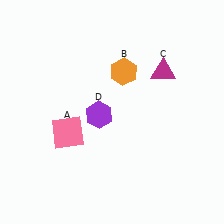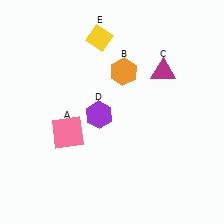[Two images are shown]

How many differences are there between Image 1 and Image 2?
There is 1 difference between the two images.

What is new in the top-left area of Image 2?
A yellow diamond (E) was added in the top-left area of Image 2.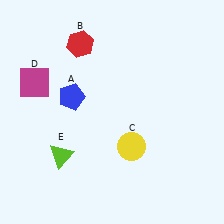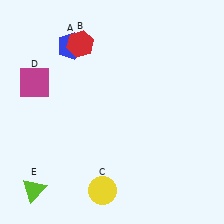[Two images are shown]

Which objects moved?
The objects that moved are: the blue pentagon (A), the yellow circle (C), the lime triangle (E).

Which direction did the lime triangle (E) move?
The lime triangle (E) moved down.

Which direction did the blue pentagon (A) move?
The blue pentagon (A) moved up.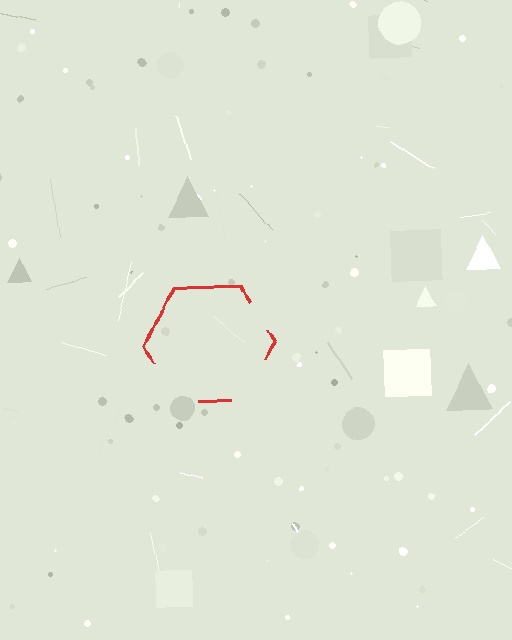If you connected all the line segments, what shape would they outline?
They would outline a hexagon.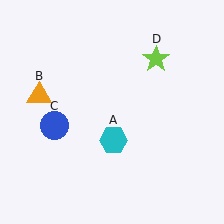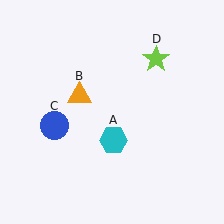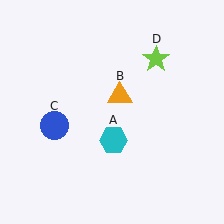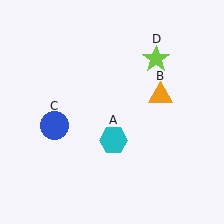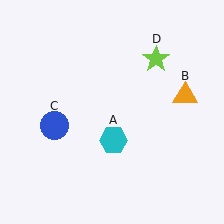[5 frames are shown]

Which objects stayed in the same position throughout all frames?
Cyan hexagon (object A) and blue circle (object C) and lime star (object D) remained stationary.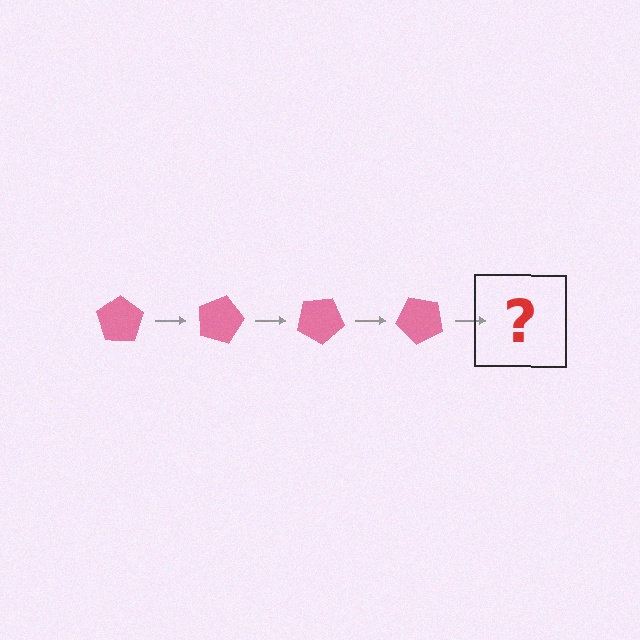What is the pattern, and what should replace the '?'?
The pattern is that the pentagon rotates 15 degrees each step. The '?' should be a pink pentagon rotated 60 degrees.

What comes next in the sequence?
The next element should be a pink pentagon rotated 60 degrees.